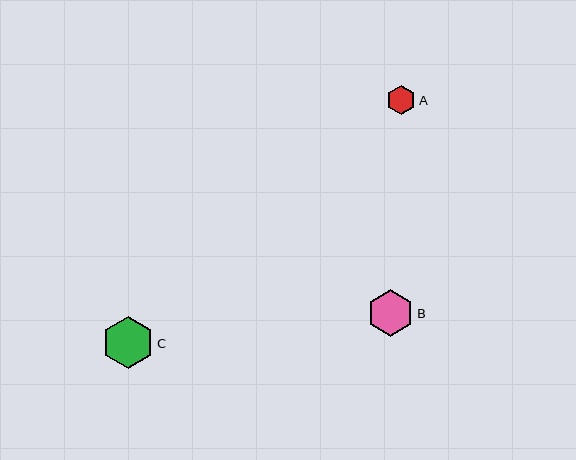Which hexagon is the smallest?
Hexagon A is the smallest with a size of approximately 30 pixels.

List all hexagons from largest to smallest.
From largest to smallest: C, B, A.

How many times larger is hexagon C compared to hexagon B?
Hexagon C is approximately 1.1 times the size of hexagon B.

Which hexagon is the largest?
Hexagon C is the largest with a size of approximately 52 pixels.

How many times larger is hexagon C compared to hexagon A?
Hexagon C is approximately 1.8 times the size of hexagon A.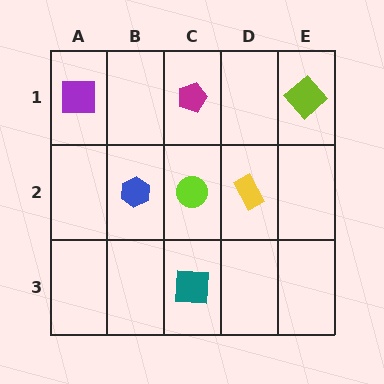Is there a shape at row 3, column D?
No, that cell is empty.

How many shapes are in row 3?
1 shape.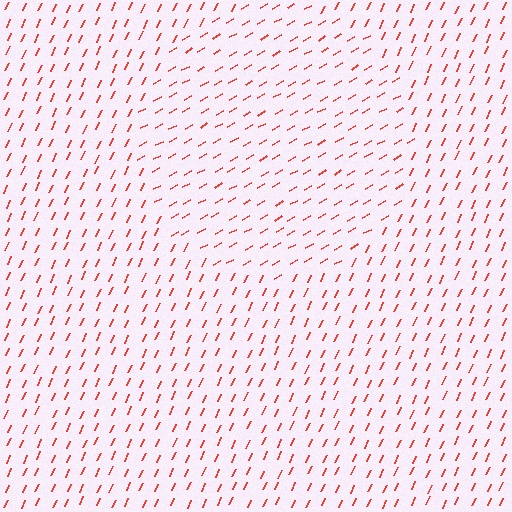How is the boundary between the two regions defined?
The boundary is defined purely by a change in line orientation (approximately 36 degrees difference). All lines are the same color and thickness.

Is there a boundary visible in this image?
Yes, there is a texture boundary formed by a change in line orientation.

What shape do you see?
I see a circle.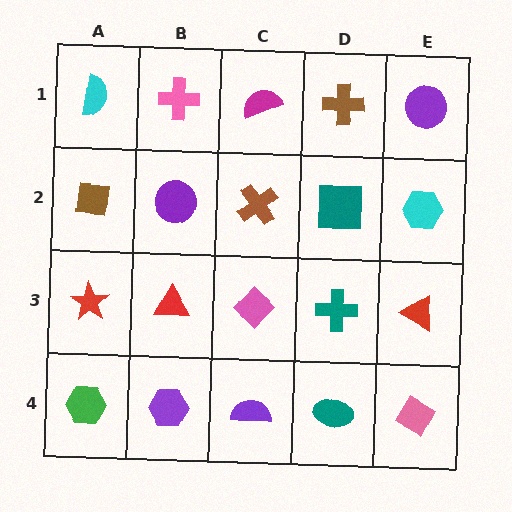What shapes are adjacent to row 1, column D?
A teal square (row 2, column D), a magenta semicircle (row 1, column C), a purple circle (row 1, column E).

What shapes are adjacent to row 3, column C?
A brown cross (row 2, column C), a purple semicircle (row 4, column C), a red triangle (row 3, column B), a teal cross (row 3, column D).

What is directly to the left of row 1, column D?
A magenta semicircle.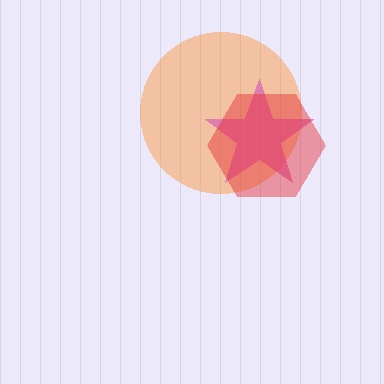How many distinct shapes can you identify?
There are 3 distinct shapes: an orange circle, a pink star, a red hexagon.